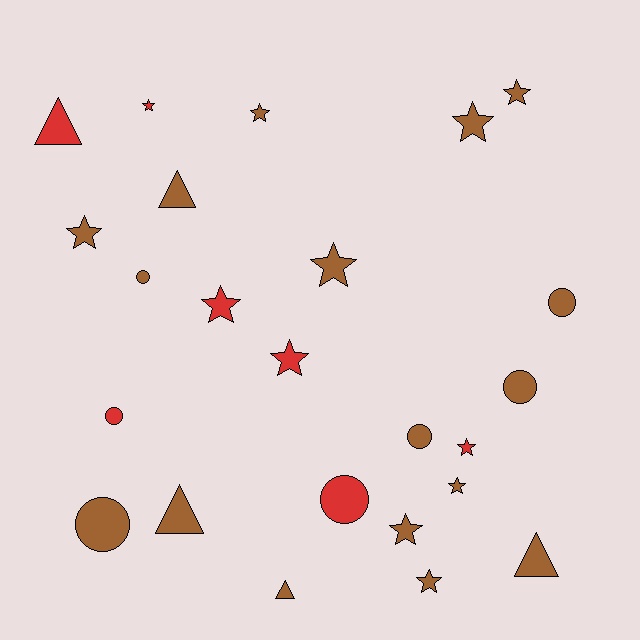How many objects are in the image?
There are 24 objects.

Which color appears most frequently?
Brown, with 17 objects.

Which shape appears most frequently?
Star, with 12 objects.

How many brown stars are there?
There are 8 brown stars.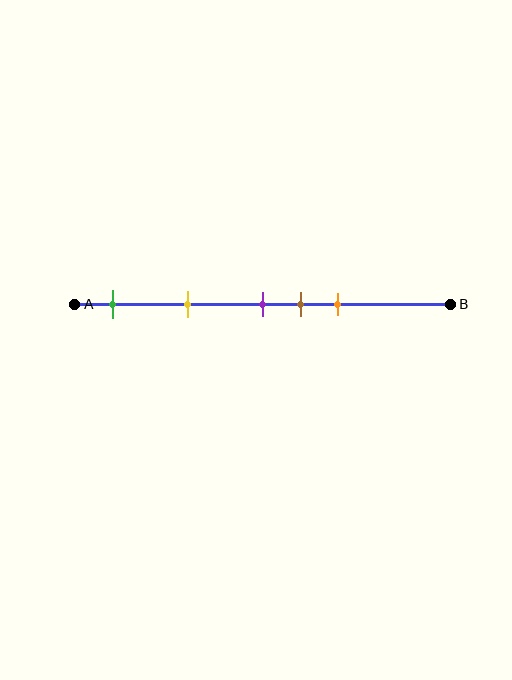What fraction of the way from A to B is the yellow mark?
The yellow mark is approximately 30% (0.3) of the way from A to B.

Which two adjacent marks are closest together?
The purple and brown marks are the closest adjacent pair.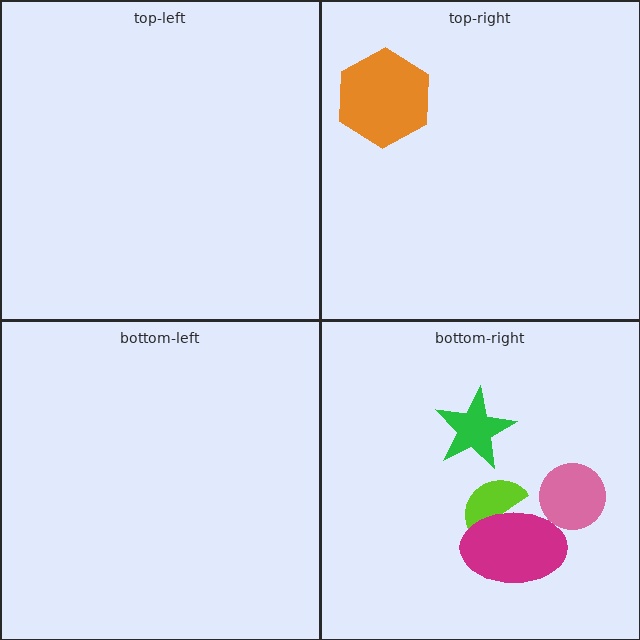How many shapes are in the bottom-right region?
4.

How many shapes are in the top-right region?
1.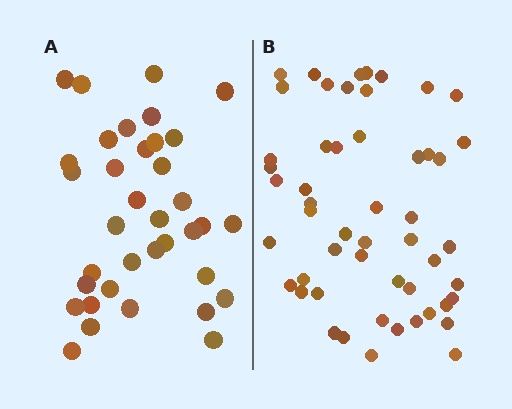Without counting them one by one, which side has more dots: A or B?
Region B (the right region) has more dots.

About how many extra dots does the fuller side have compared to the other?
Region B has approximately 15 more dots than region A.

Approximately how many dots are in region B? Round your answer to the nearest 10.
About 50 dots. (The exact count is 52, which rounds to 50.)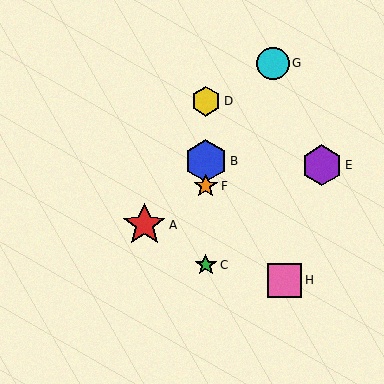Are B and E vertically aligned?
No, B is at x≈206 and E is at x≈322.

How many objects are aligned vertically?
4 objects (B, C, D, F) are aligned vertically.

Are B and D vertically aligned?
Yes, both are at x≈206.